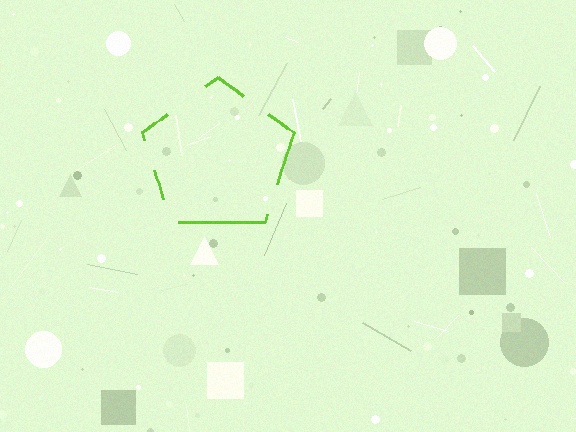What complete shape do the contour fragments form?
The contour fragments form a pentagon.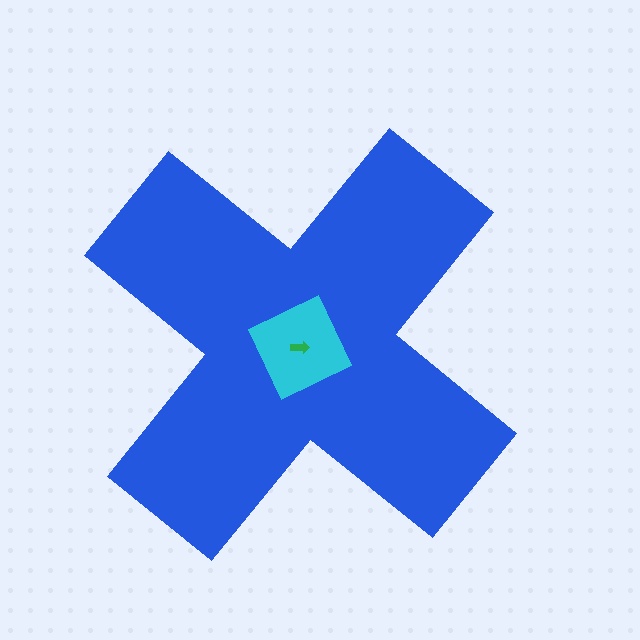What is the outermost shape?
The blue cross.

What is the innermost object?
The green arrow.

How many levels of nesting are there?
3.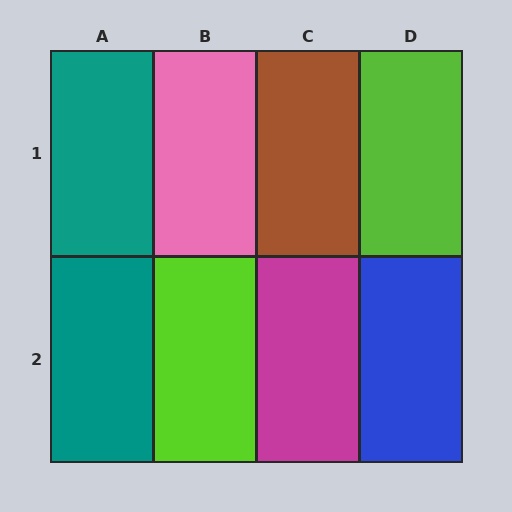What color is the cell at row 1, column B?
Pink.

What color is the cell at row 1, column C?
Brown.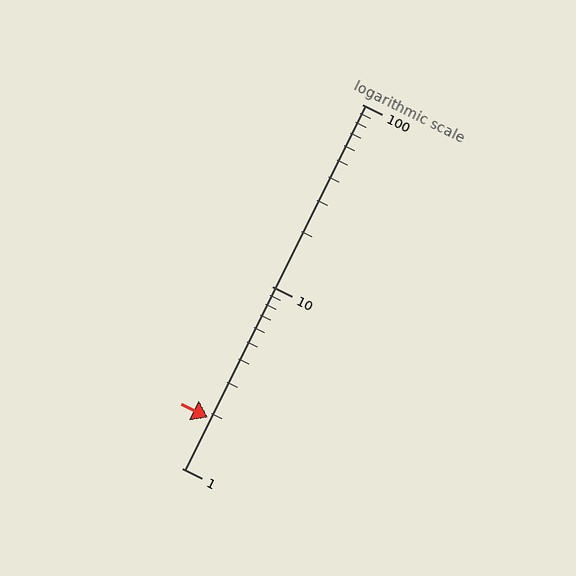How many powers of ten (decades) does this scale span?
The scale spans 2 decades, from 1 to 100.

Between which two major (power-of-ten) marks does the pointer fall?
The pointer is between 1 and 10.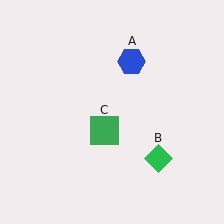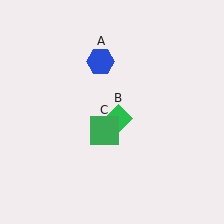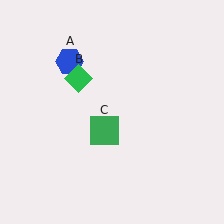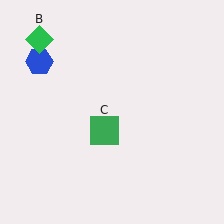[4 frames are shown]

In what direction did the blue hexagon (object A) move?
The blue hexagon (object A) moved left.